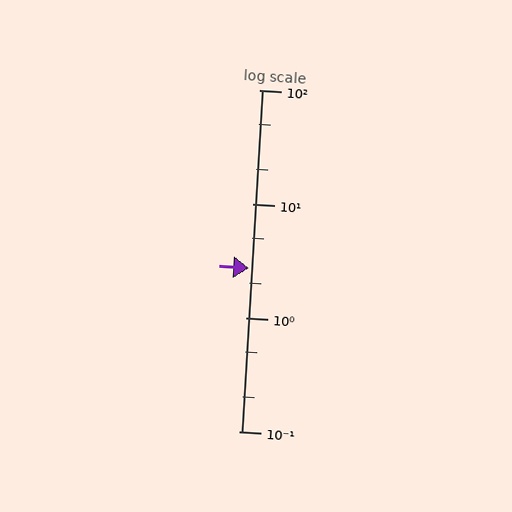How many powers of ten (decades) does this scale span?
The scale spans 3 decades, from 0.1 to 100.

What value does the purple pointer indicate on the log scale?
The pointer indicates approximately 2.7.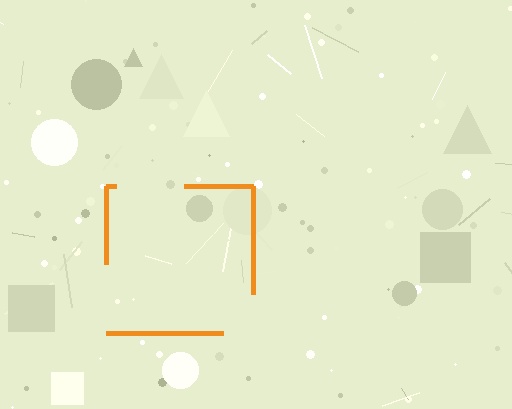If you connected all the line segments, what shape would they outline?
They would outline a square.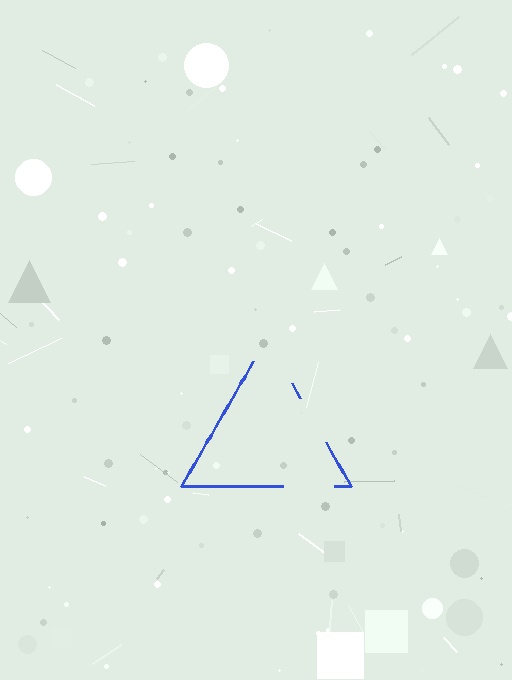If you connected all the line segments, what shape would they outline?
They would outline a triangle.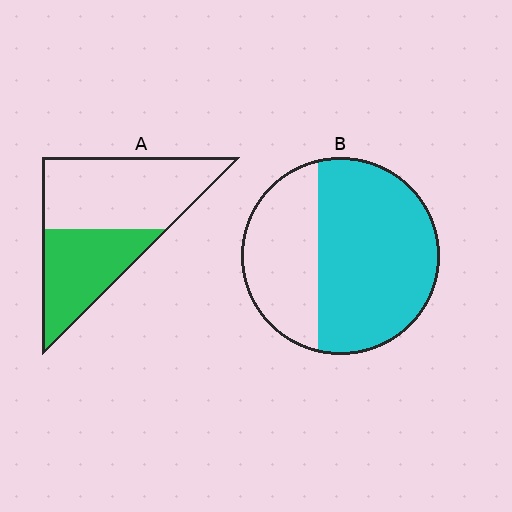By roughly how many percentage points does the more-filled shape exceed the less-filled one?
By roughly 25 percentage points (B over A).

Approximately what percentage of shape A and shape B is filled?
A is approximately 40% and B is approximately 65%.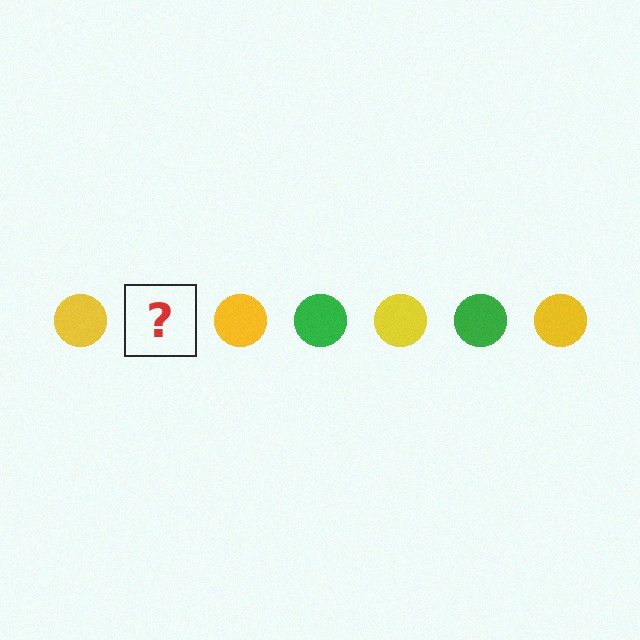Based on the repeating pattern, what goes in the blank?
The blank should be a green circle.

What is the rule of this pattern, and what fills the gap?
The rule is that the pattern cycles through yellow, green circles. The gap should be filled with a green circle.